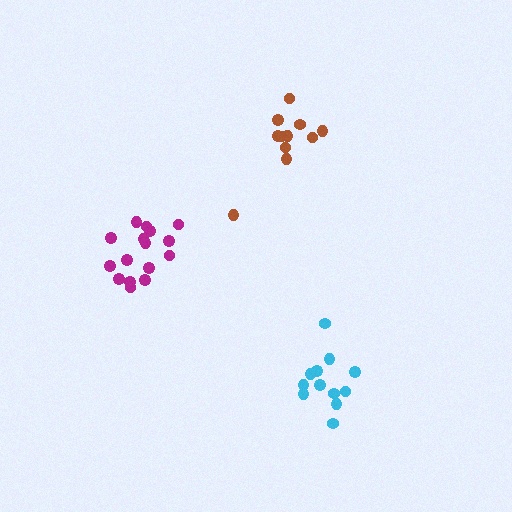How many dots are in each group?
Group 1: 11 dots, Group 2: 12 dots, Group 3: 17 dots (40 total).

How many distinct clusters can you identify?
There are 3 distinct clusters.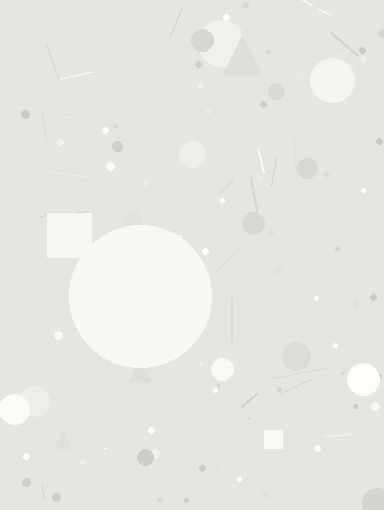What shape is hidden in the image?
A circle is hidden in the image.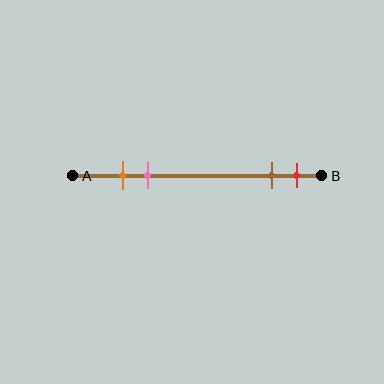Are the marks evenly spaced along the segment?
No, the marks are not evenly spaced.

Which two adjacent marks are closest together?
The orange and pink marks are the closest adjacent pair.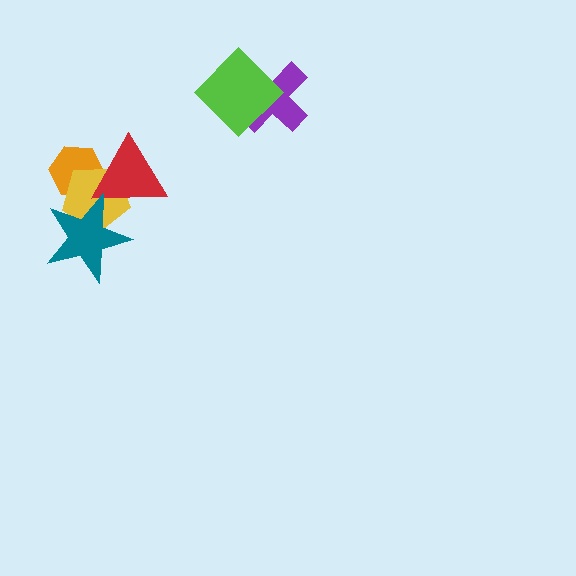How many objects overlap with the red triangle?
3 objects overlap with the red triangle.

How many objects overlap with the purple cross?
1 object overlaps with the purple cross.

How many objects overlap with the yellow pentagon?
3 objects overlap with the yellow pentagon.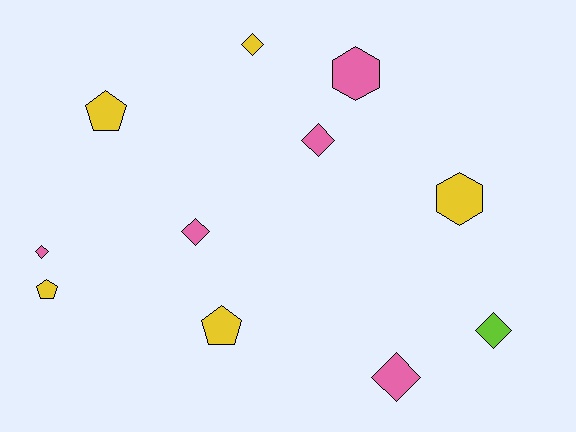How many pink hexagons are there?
There is 1 pink hexagon.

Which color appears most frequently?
Yellow, with 5 objects.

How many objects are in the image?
There are 11 objects.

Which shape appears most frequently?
Diamond, with 6 objects.